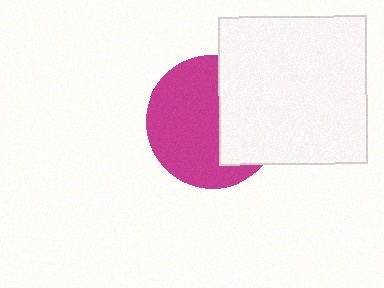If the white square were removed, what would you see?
You would see the complete magenta circle.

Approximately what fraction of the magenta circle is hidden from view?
Roughly 39% of the magenta circle is hidden behind the white square.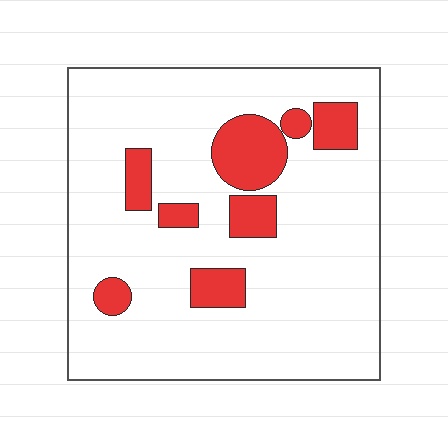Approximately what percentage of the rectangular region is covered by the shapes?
Approximately 15%.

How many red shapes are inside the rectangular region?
8.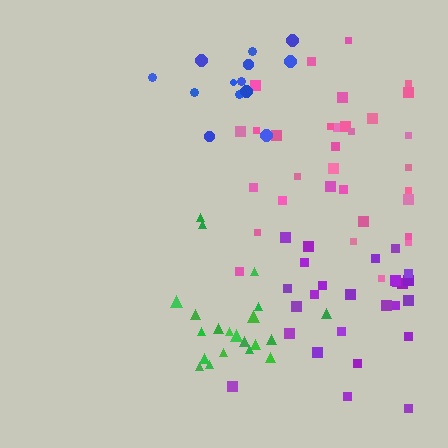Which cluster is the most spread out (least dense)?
Pink.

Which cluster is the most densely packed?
Blue.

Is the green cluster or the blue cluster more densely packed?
Blue.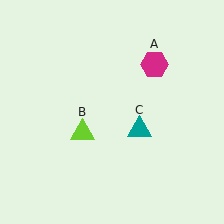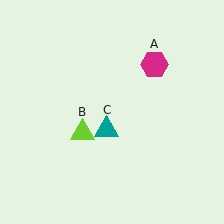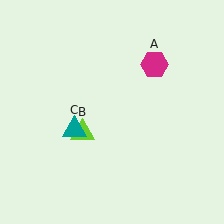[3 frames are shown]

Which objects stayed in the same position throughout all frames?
Magenta hexagon (object A) and lime triangle (object B) remained stationary.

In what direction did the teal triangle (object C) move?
The teal triangle (object C) moved left.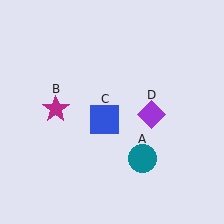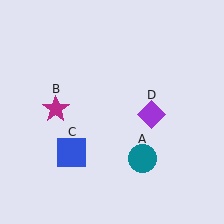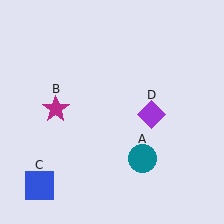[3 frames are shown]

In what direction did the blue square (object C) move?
The blue square (object C) moved down and to the left.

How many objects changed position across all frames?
1 object changed position: blue square (object C).